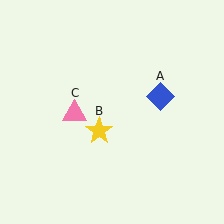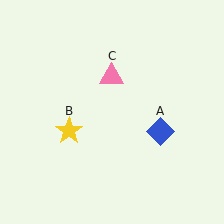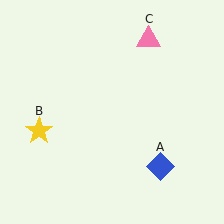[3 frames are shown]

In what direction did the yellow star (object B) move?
The yellow star (object B) moved left.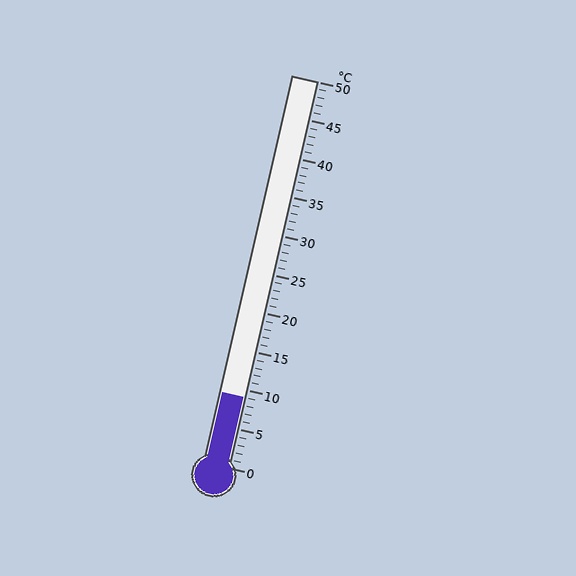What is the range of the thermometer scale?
The thermometer scale ranges from 0°C to 50°C.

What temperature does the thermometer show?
The thermometer shows approximately 9°C.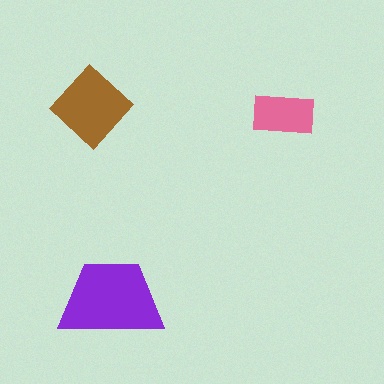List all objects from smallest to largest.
The pink rectangle, the brown diamond, the purple trapezoid.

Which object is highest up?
The brown diamond is topmost.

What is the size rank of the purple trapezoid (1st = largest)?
1st.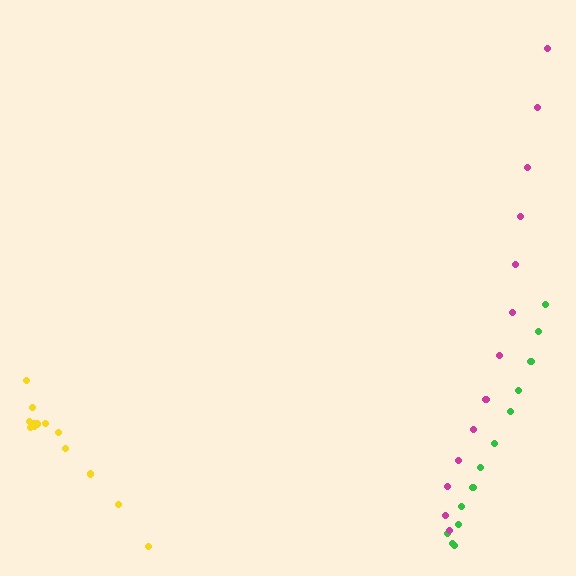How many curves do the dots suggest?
There are 3 distinct paths.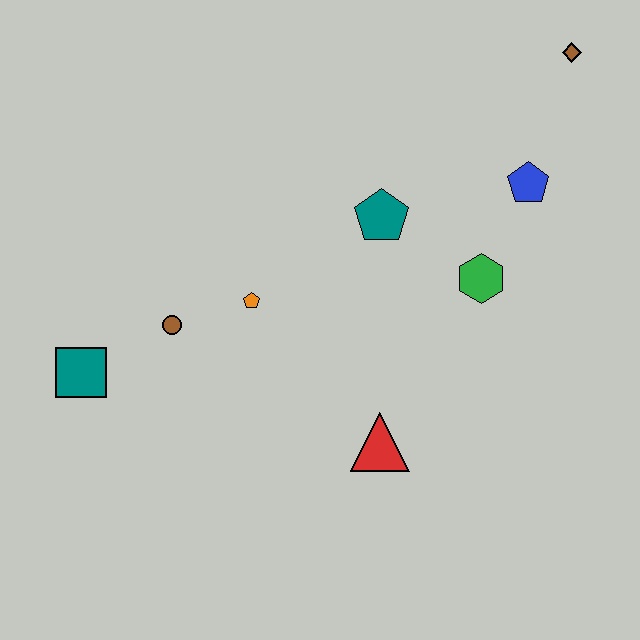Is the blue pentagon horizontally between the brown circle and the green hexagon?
No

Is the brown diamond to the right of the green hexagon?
Yes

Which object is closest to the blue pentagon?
The green hexagon is closest to the blue pentagon.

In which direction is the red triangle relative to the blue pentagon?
The red triangle is below the blue pentagon.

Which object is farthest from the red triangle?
The brown diamond is farthest from the red triangle.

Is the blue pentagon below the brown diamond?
Yes